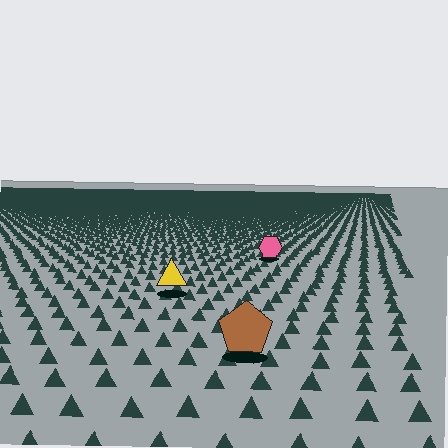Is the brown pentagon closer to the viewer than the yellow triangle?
Yes. The brown pentagon is closer — you can tell from the texture gradient: the ground texture is coarser near it.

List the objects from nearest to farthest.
From nearest to farthest: the brown pentagon, the yellow triangle, the pink hexagon.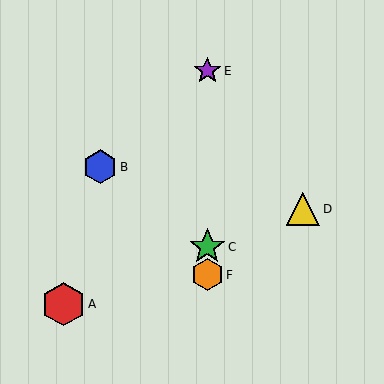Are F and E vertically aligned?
Yes, both are at x≈207.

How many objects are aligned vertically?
3 objects (C, E, F) are aligned vertically.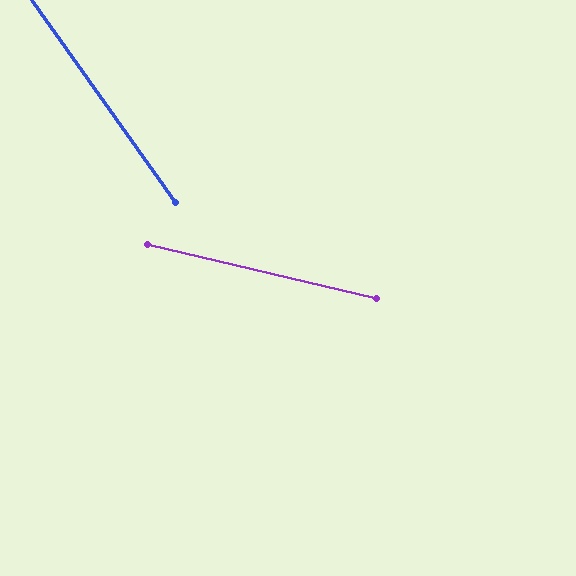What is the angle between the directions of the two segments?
Approximately 42 degrees.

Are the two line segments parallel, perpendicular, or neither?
Neither parallel nor perpendicular — they differ by about 42°.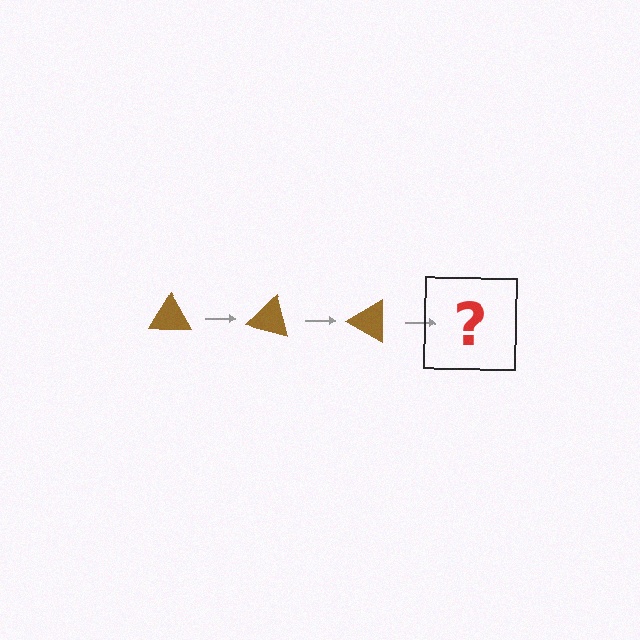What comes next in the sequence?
The next element should be a brown triangle rotated 45 degrees.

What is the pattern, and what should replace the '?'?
The pattern is that the triangle rotates 15 degrees each step. The '?' should be a brown triangle rotated 45 degrees.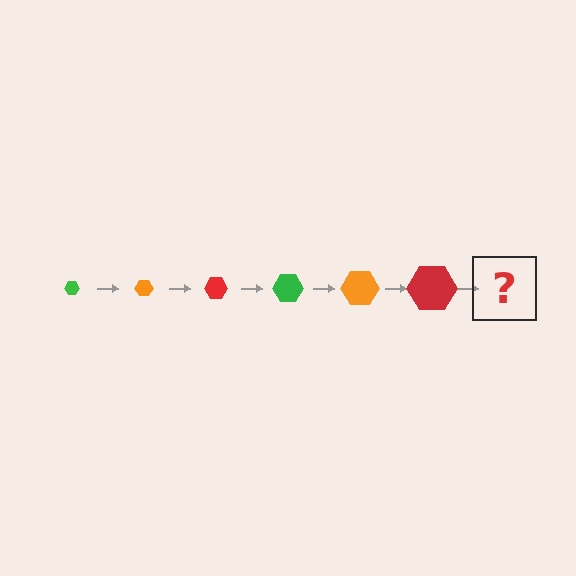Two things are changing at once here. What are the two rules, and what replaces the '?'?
The two rules are that the hexagon grows larger each step and the color cycles through green, orange, and red. The '?' should be a green hexagon, larger than the previous one.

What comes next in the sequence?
The next element should be a green hexagon, larger than the previous one.